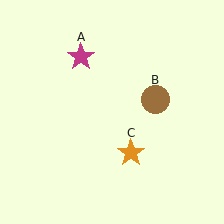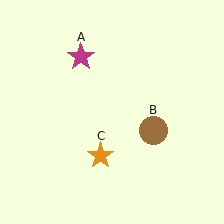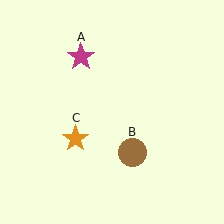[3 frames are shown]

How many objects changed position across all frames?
2 objects changed position: brown circle (object B), orange star (object C).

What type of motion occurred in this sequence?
The brown circle (object B), orange star (object C) rotated clockwise around the center of the scene.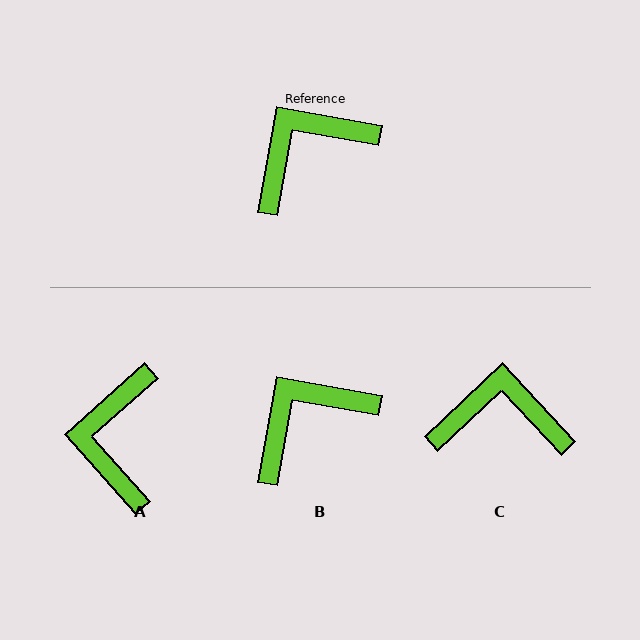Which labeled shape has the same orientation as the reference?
B.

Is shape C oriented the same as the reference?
No, it is off by about 37 degrees.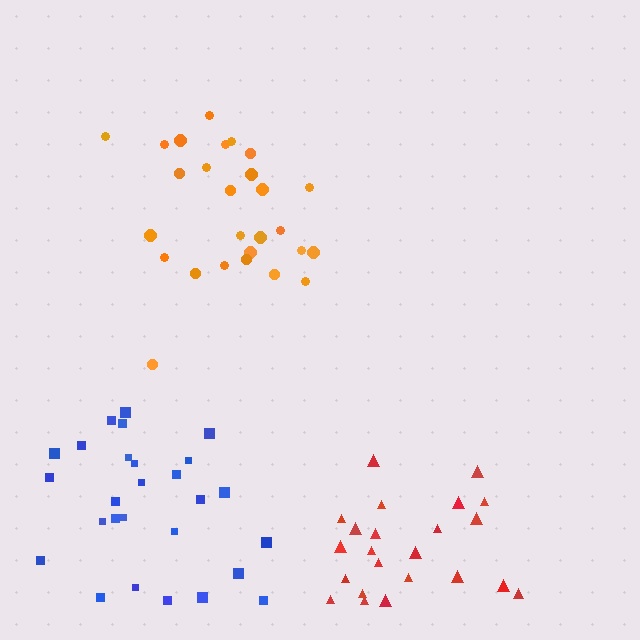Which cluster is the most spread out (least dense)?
Red.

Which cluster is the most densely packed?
Orange.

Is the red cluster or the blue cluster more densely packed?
Blue.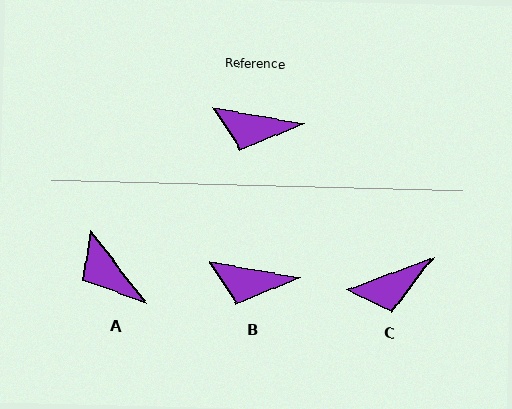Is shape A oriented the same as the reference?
No, it is off by about 43 degrees.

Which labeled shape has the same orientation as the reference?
B.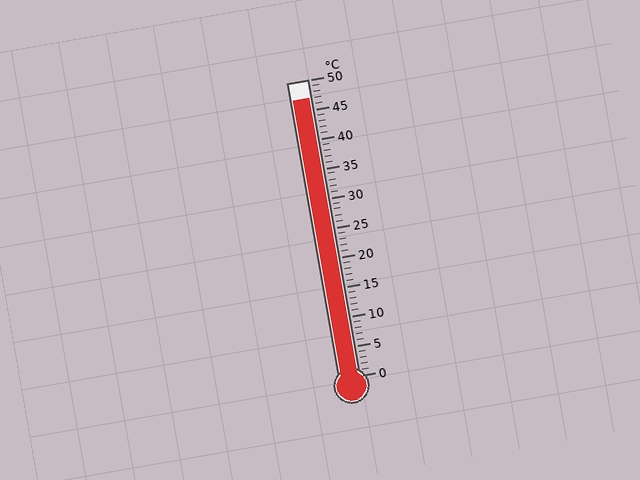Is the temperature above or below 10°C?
The temperature is above 10°C.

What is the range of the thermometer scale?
The thermometer scale ranges from 0°C to 50°C.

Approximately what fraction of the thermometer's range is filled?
The thermometer is filled to approximately 95% of its range.